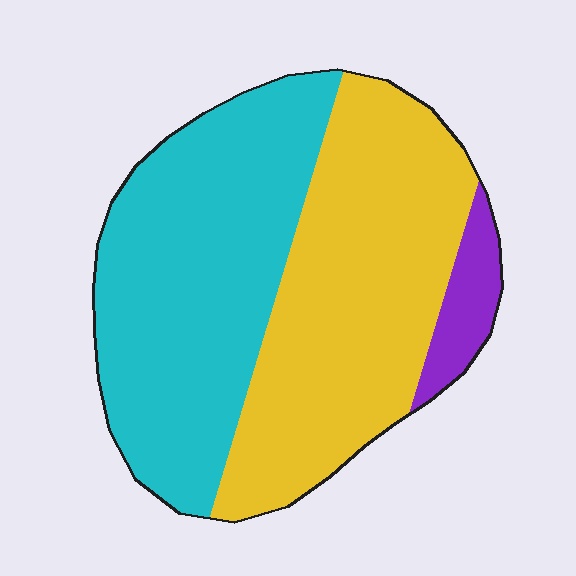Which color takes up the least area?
Purple, at roughly 5%.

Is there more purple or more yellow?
Yellow.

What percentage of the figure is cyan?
Cyan covers roughly 45% of the figure.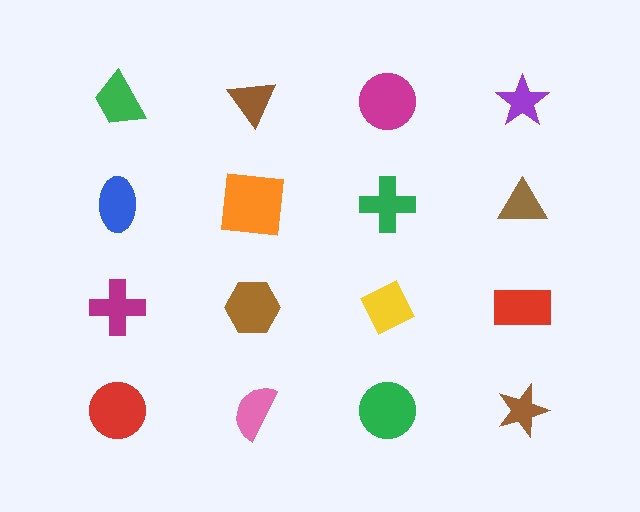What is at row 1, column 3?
A magenta circle.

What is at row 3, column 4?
A red rectangle.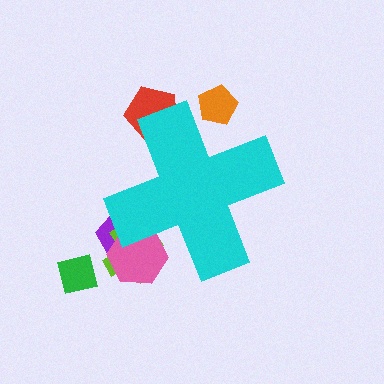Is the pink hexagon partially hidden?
Yes, the pink hexagon is partially hidden behind the cyan cross.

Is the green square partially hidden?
No, the green square is fully visible.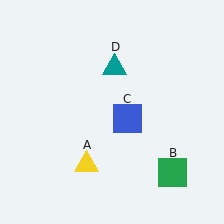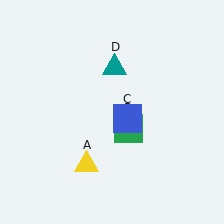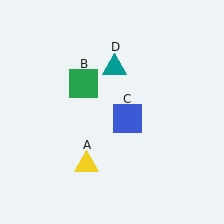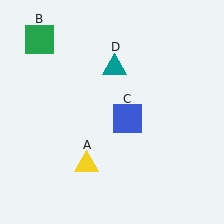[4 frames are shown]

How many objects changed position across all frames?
1 object changed position: green square (object B).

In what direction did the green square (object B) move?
The green square (object B) moved up and to the left.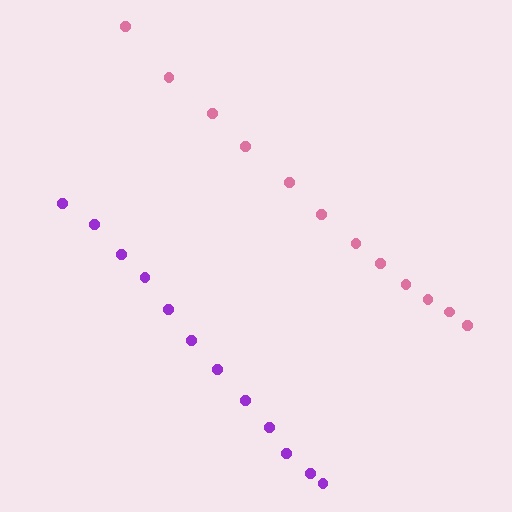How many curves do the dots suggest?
There are 2 distinct paths.